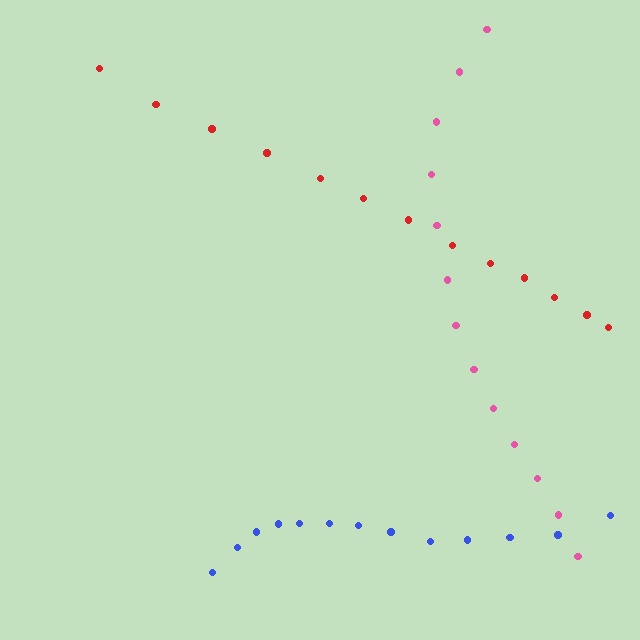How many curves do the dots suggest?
There are 3 distinct paths.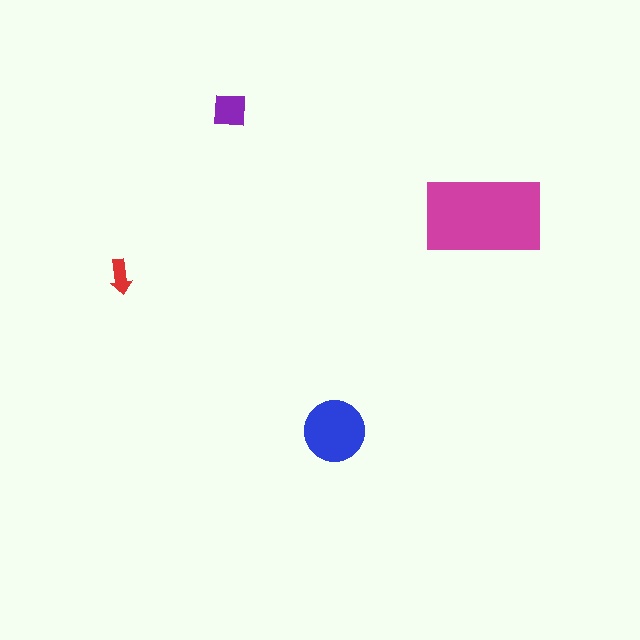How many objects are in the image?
There are 4 objects in the image.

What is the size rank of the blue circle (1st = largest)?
2nd.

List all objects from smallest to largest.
The red arrow, the purple square, the blue circle, the magenta rectangle.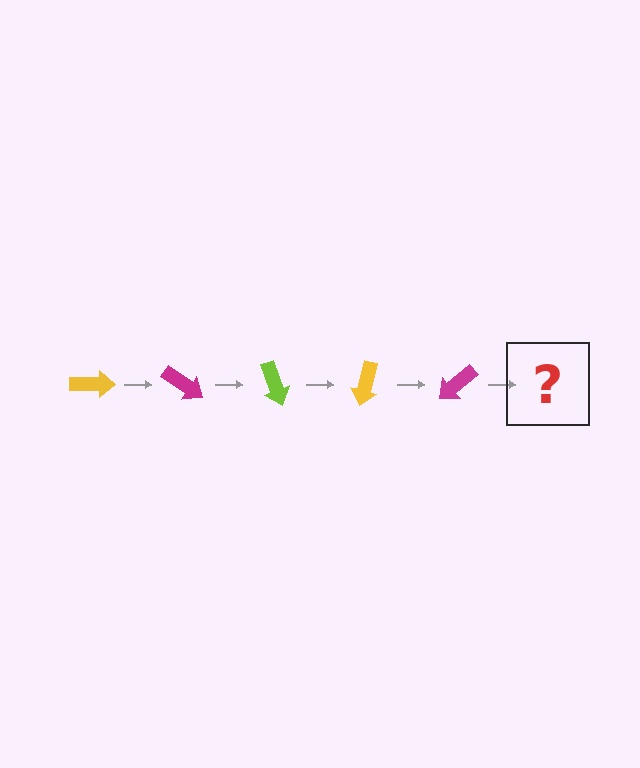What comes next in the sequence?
The next element should be a lime arrow, rotated 175 degrees from the start.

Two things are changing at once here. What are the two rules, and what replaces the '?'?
The two rules are that it rotates 35 degrees each step and the color cycles through yellow, magenta, and lime. The '?' should be a lime arrow, rotated 175 degrees from the start.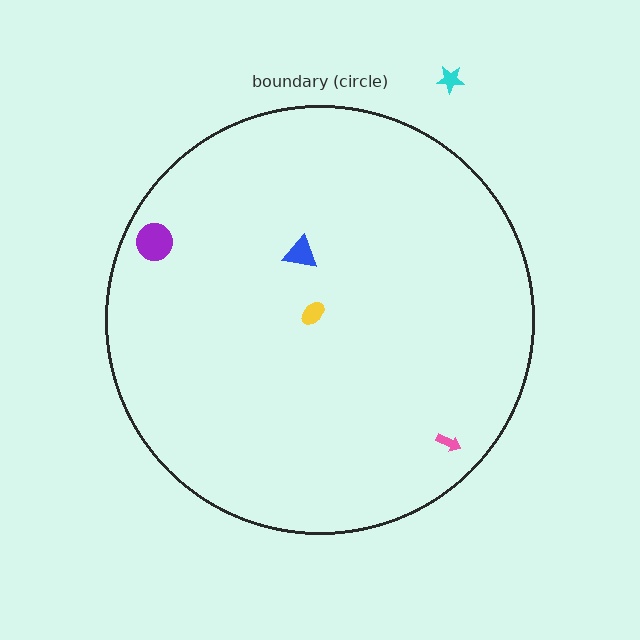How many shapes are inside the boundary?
4 inside, 1 outside.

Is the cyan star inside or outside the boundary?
Outside.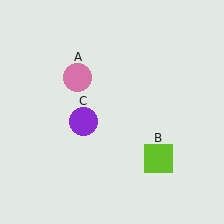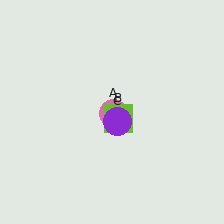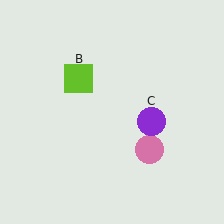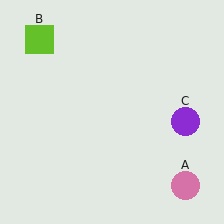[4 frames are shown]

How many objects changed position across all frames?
3 objects changed position: pink circle (object A), lime square (object B), purple circle (object C).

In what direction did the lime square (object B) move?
The lime square (object B) moved up and to the left.